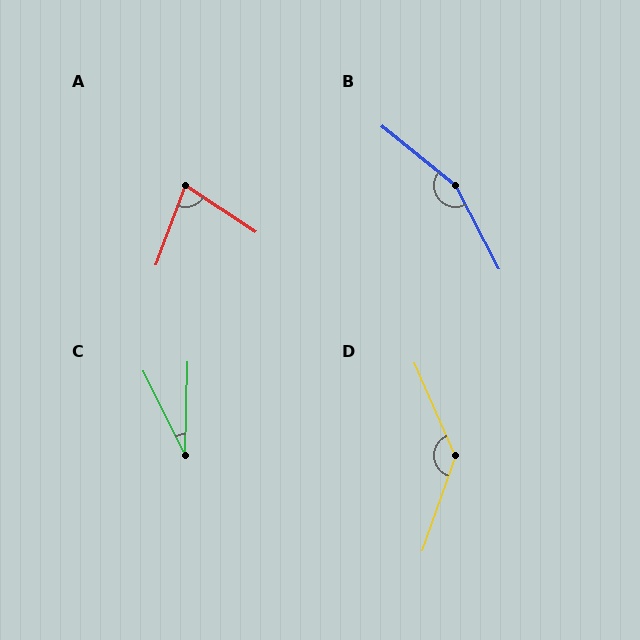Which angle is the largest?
B, at approximately 156 degrees.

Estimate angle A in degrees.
Approximately 77 degrees.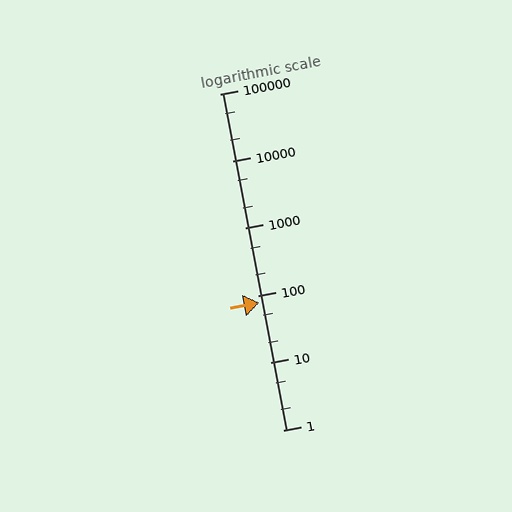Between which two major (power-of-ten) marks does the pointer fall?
The pointer is between 10 and 100.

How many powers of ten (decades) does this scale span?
The scale spans 5 decades, from 1 to 100000.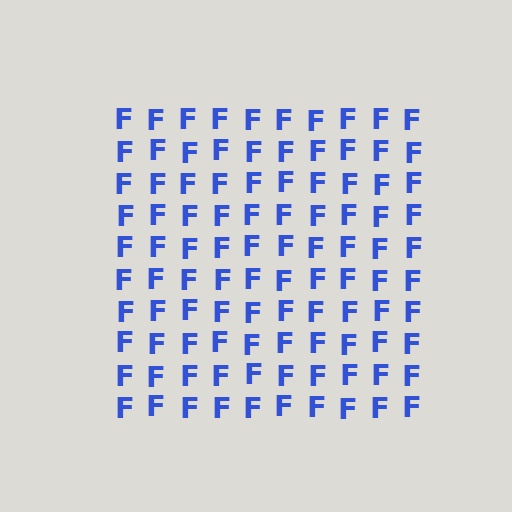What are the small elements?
The small elements are letter F's.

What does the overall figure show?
The overall figure shows a square.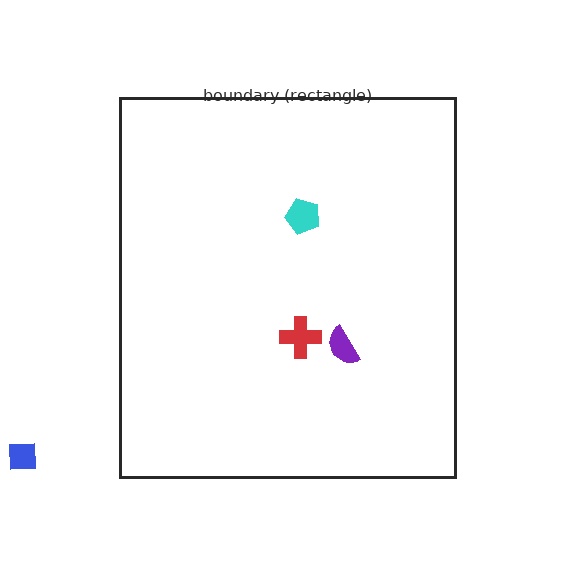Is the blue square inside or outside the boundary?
Outside.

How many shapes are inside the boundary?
3 inside, 1 outside.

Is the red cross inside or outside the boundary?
Inside.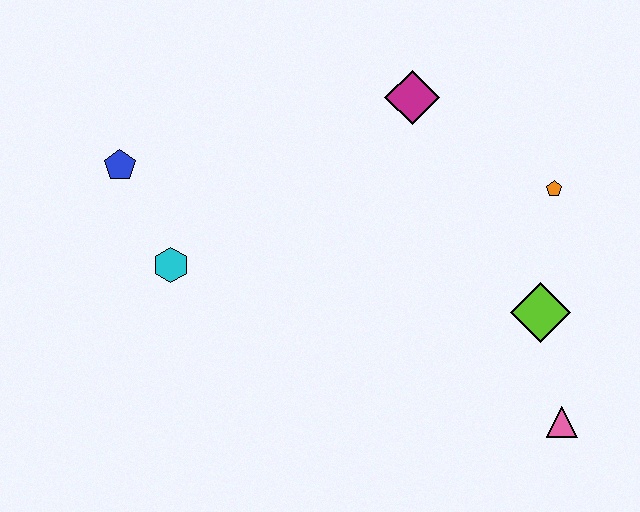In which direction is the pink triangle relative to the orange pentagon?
The pink triangle is below the orange pentagon.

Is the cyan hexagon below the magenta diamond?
Yes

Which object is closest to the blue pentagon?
The cyan hexagon is closest to the blue pentagon.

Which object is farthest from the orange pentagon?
The blue pentagon is farthest from the orange pentagon.